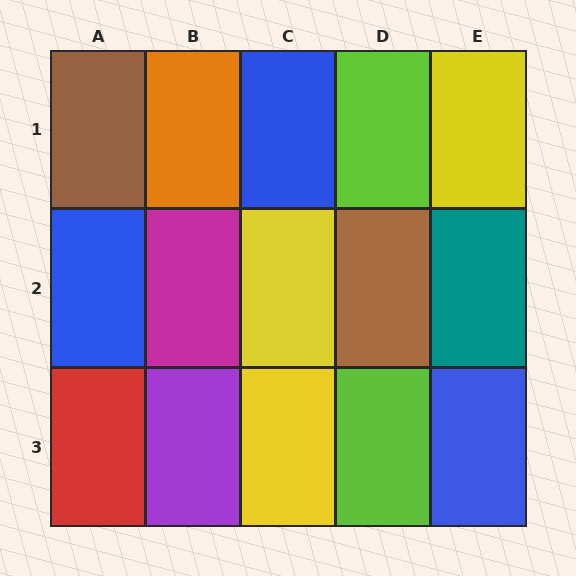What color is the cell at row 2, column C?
Yellow.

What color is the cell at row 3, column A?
Red.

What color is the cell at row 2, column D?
Brown.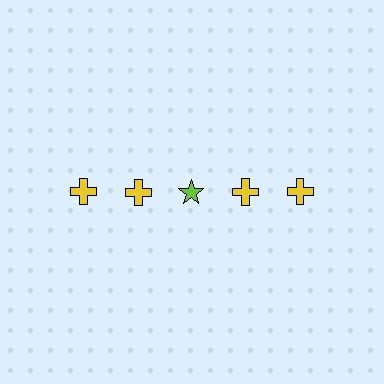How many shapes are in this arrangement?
There are 5 shapes arranged in a grid pattern.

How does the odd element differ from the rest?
It differs in both color (lime instead of yellow) and shape (star instead of cross).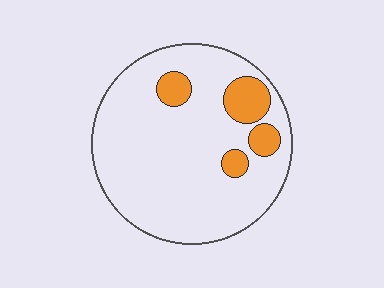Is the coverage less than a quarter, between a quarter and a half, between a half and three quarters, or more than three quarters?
Less than a quarter.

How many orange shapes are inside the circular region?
4.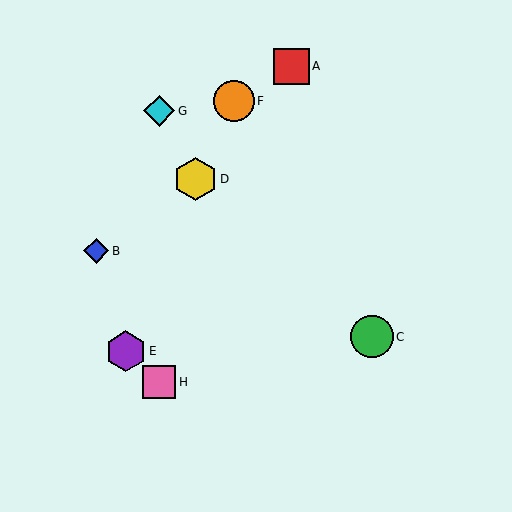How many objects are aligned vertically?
2 objects (G, H) are aligned vertically.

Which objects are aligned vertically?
Objects G, H are aligned vertically.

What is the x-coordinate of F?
Object F is at x≈234.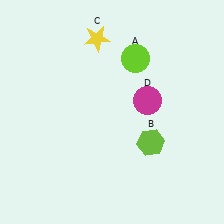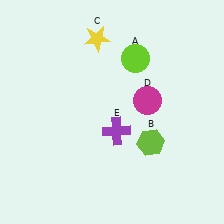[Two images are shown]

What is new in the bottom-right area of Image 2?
A purple cross (E) was added in the bottom-right area of Image 2.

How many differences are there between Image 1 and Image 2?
There is 1 difference between the two images.